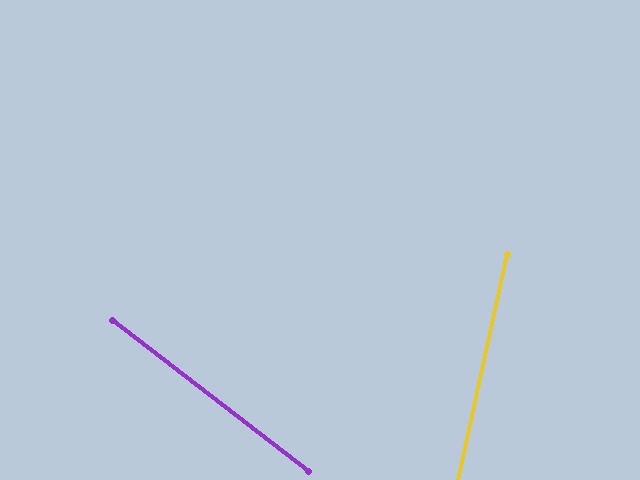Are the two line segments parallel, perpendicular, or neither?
Neither parallel nor perpendicular — they differ by about 65°.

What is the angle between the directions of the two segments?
Approximately 65 degrees.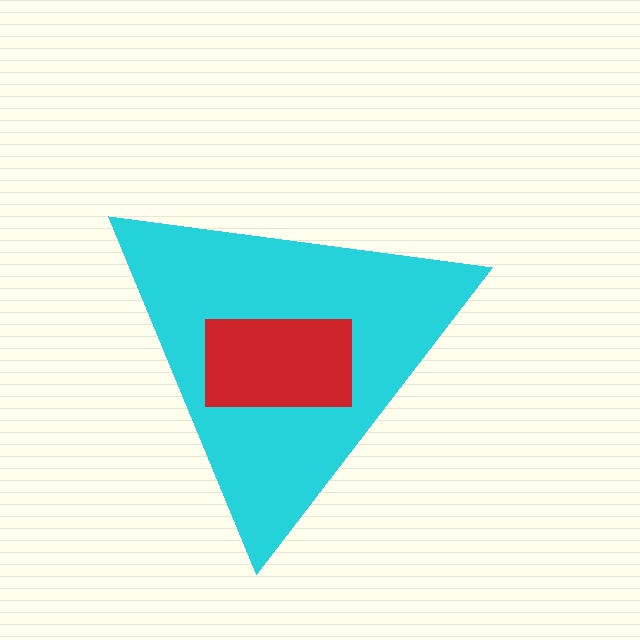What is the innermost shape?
The red rectangle.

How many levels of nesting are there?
2.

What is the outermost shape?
The cyan triangle.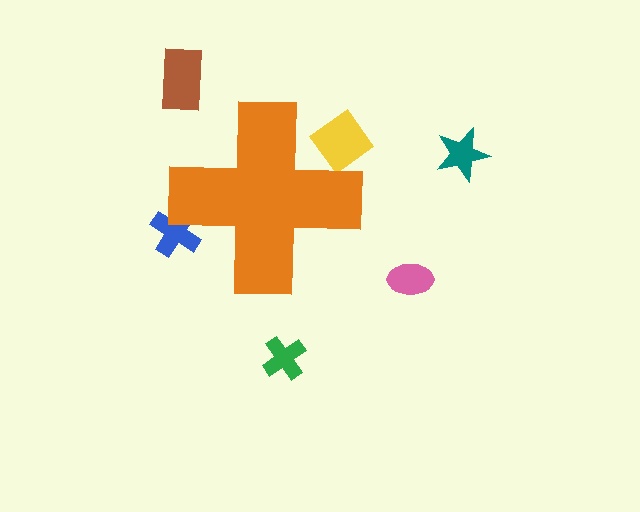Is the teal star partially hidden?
No, the teal star is fully visible.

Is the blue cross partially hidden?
Yes, the blue cross is partially hidden behind the orange cross.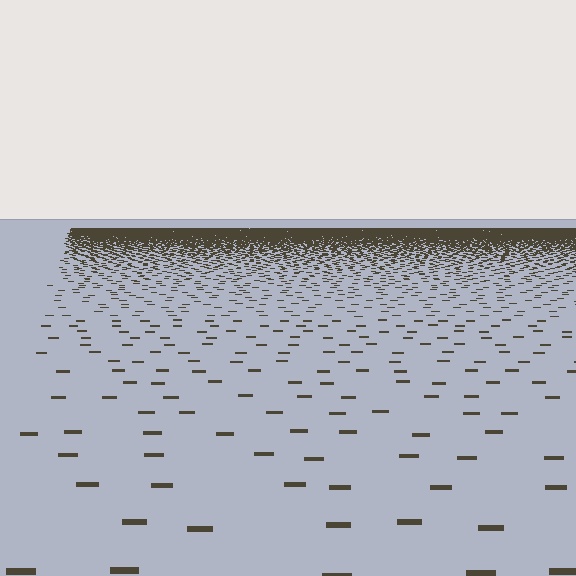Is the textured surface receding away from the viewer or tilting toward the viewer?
The surface is receding away from the viewer. Texture elements get smaller and denser toward the top.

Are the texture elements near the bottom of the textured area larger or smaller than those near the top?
Larger. Near the bottom, elements are closer to the viewer and appear at a bigger on-screen size.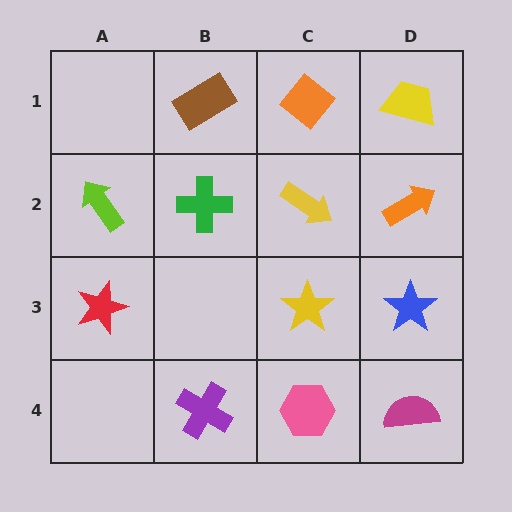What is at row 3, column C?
A yellow star.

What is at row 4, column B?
A purple cross.